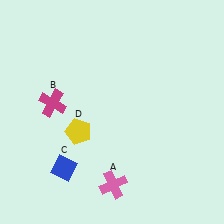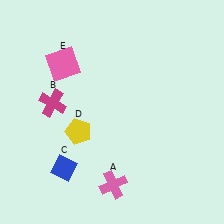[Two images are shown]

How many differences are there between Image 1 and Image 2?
There is 1 difference between the two images.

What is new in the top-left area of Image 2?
A pink square (E) was added in the top-left area of Image 2.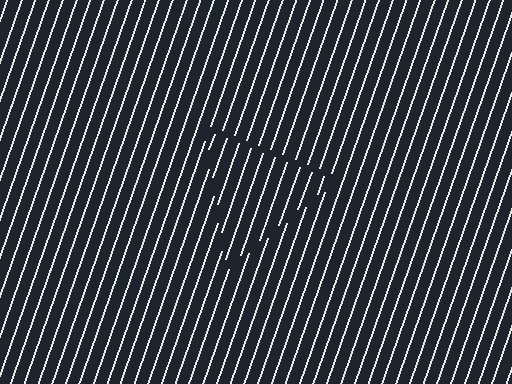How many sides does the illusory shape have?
3 sides — the line-ends trace a triangle.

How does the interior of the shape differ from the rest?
The interior of the shape contains the same grating, shifted by half a period — the contour is defined by the phase discontinuity where line-ends from the inner and outer gratings abut.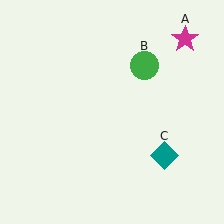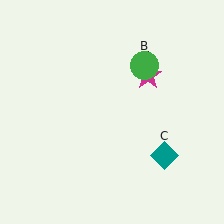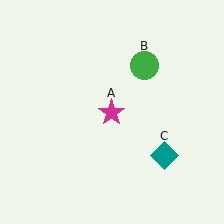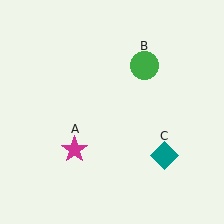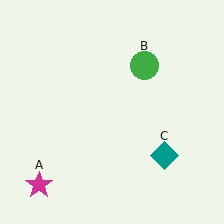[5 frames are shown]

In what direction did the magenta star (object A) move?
The magenta star (object A) moved down and to the left.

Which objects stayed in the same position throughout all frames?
Green circle (object B) and teal diamond (object C) remained stationary.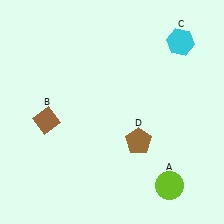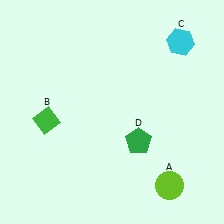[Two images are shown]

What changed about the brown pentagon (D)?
In Image 1, D is brown. In Image 2, it changed to green.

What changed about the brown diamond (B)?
In Image 1, B is brown. In Image 2, it changed to green.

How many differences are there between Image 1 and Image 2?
There are 2 differences between the two images.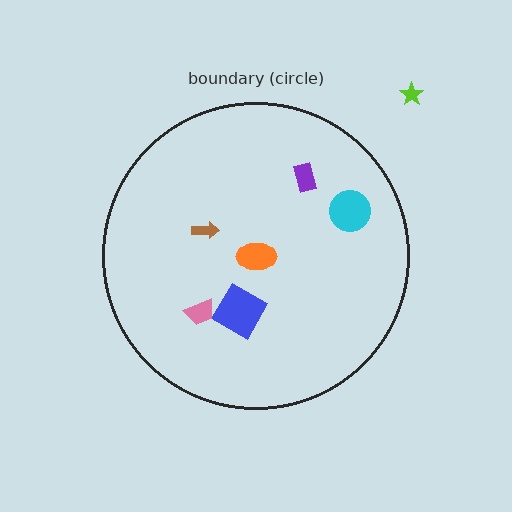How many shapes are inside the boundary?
6 inside, 1 outside.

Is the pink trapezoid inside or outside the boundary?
Inside.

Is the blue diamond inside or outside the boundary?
Inside.